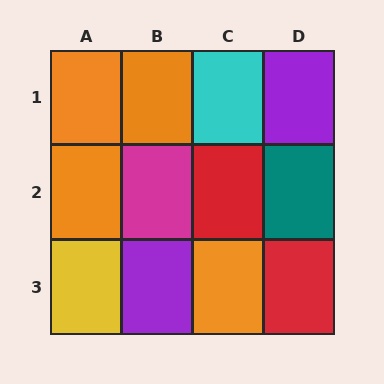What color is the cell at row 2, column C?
Red.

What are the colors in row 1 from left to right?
Orange, orange, cyan, purple.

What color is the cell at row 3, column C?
Orange.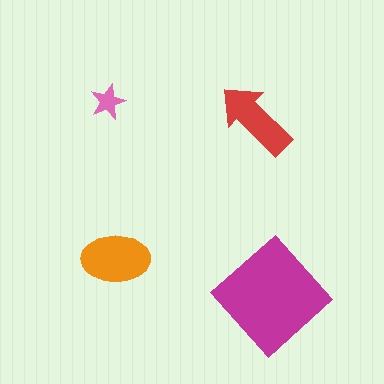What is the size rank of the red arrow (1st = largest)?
3rd.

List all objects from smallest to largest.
The pink star, the red arrow, the orange ellipse, the magenta diamond.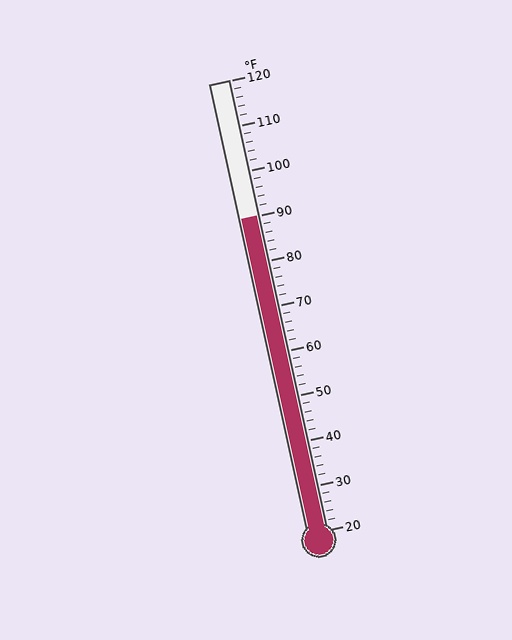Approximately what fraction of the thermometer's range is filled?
The thermometer is filled to approximately 70% of its range.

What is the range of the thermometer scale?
The thermometer scale ranges from 20°F to 120°F.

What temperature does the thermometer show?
The thermometer shows approximately 90°F.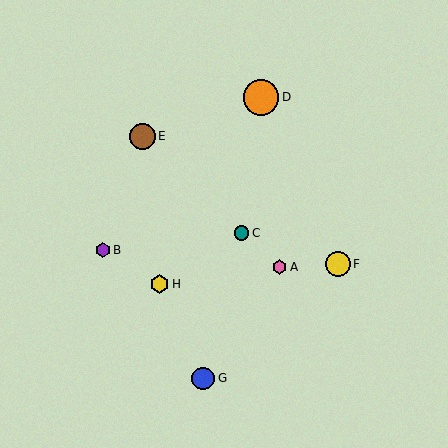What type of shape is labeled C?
Shape C is a teal circle.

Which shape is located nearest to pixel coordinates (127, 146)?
The brown circle (labeled E) at (142, 136) is nearest to that location.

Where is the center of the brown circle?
The center of the brown circle is at (142, 136).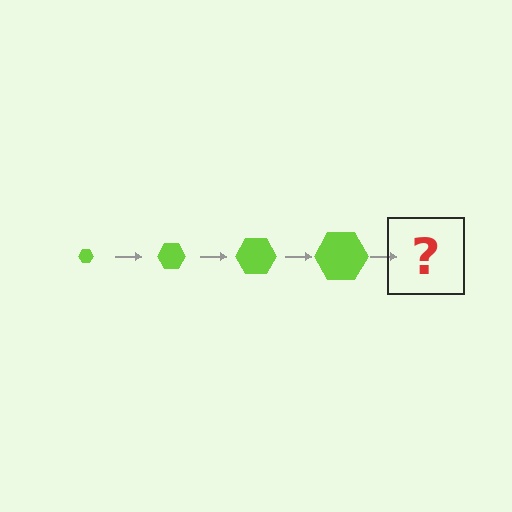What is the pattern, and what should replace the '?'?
The pattern is that the hexagon gets progressively larger each step. The '?' should be a lime hexagon, larger than the previous one.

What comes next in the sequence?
The next element should be a lime hexagon, larger than the previous one.